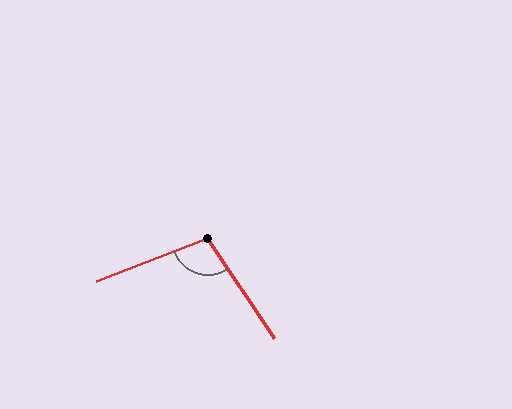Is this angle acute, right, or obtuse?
It is obtuse.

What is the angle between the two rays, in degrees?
Approximately 103 degrees.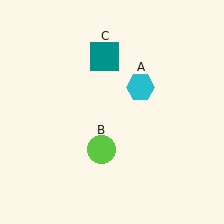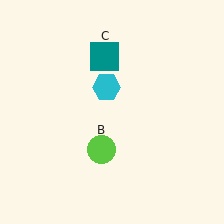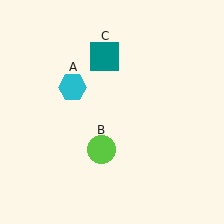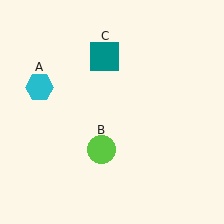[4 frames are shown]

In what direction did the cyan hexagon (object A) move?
The cyan hexagon (object A) moved left.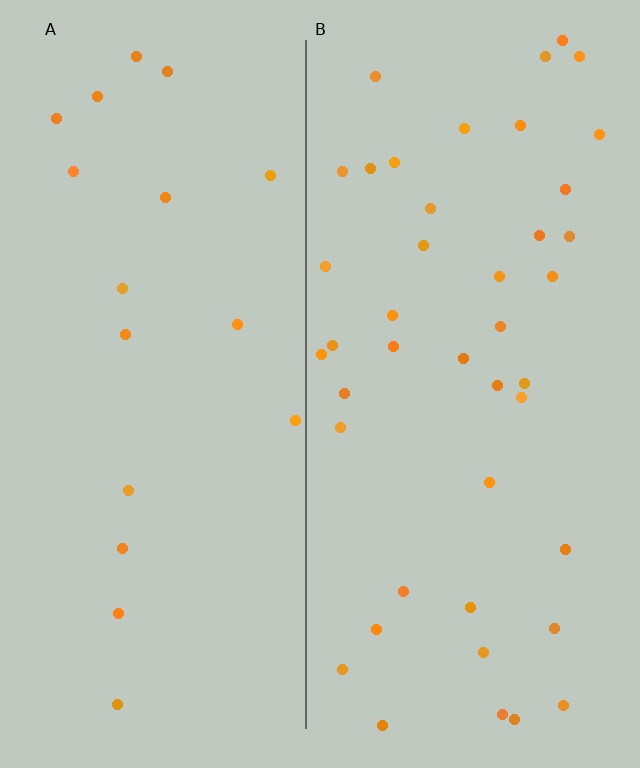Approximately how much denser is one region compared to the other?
Approximately 2.5× — region B over region A.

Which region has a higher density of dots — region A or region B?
B (the right).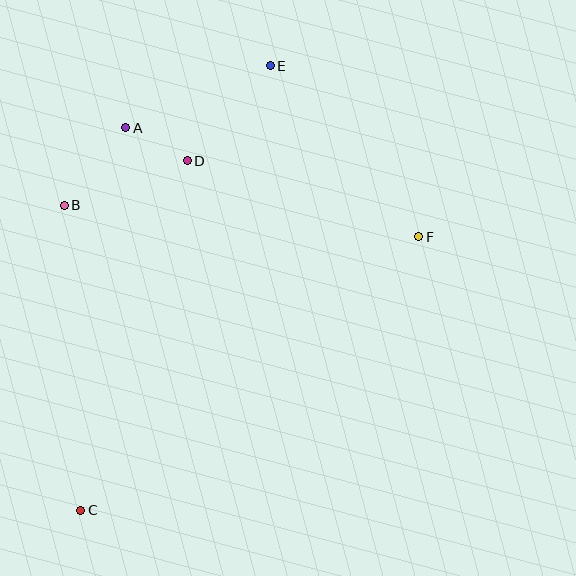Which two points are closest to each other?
Points A and D are closest to each other.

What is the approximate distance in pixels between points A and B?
The distance between A and B is approximately 99 pixels.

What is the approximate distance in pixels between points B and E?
The distance between B and E is approximately 249 pixels.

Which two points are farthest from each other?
Points C and E are farthest from each other.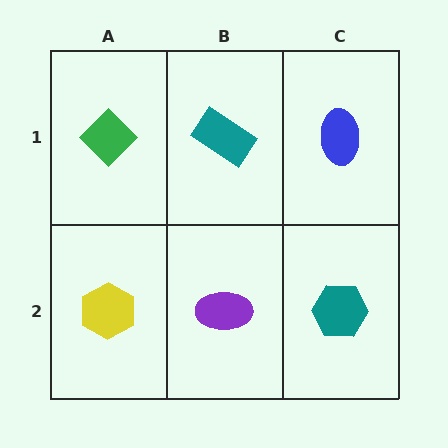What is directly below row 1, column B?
A purple ellipse.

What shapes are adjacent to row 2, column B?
A teal rectangle (row 1, column B), a yellow hexagon (row 2, column A), a teal hexagon (row 2, column C).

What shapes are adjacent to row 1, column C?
A teal hexagon (row 2, column C), a teal rectangle (row 1, column B).